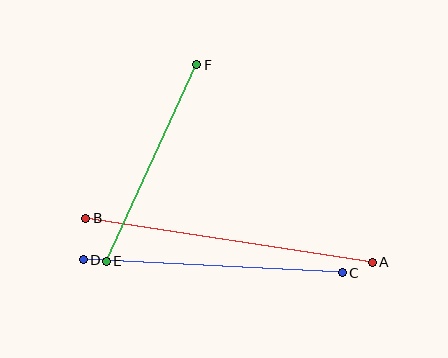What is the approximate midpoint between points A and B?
The midpoint is at approximately (229, 240) pixels.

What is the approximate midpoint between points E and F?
The midpoint is at approximately (152, 163) pixels.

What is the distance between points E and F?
The distance is approximately 216 pixels.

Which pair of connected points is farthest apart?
Points A and B are farthest apart.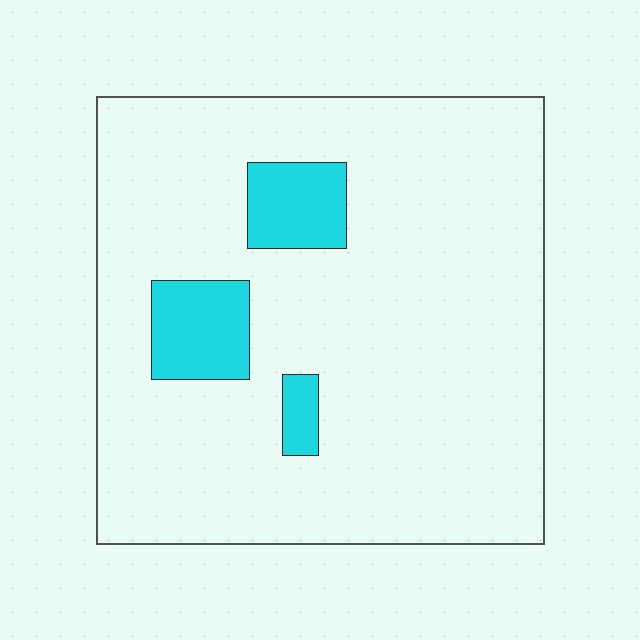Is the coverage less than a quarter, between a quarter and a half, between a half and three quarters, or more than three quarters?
Less than a quarter.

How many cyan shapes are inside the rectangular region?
3.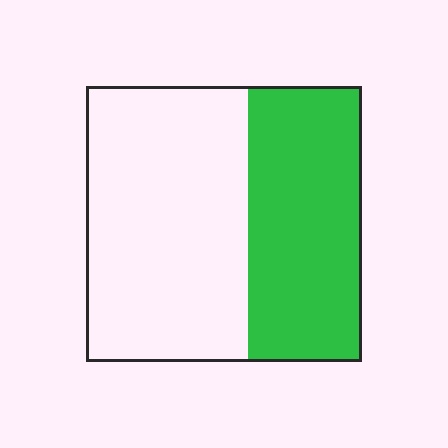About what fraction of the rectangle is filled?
About two fifths (2/5).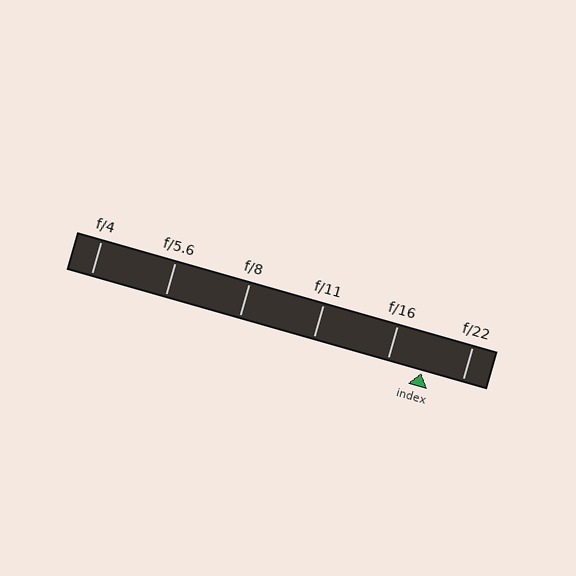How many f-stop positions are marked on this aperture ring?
There are 6 f-stop positions marked.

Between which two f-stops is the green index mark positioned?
The index mark is between f/16 and f/22.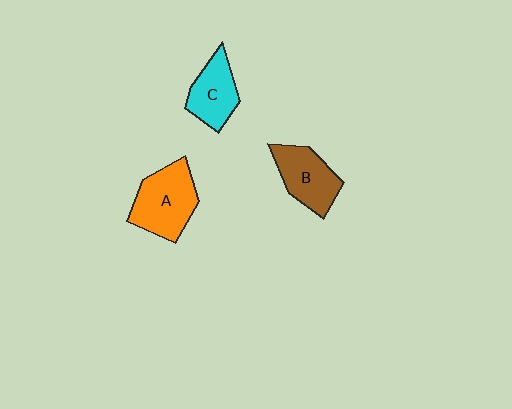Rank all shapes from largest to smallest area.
From largest to smallest: A (orange), B (brown), C (cyan).